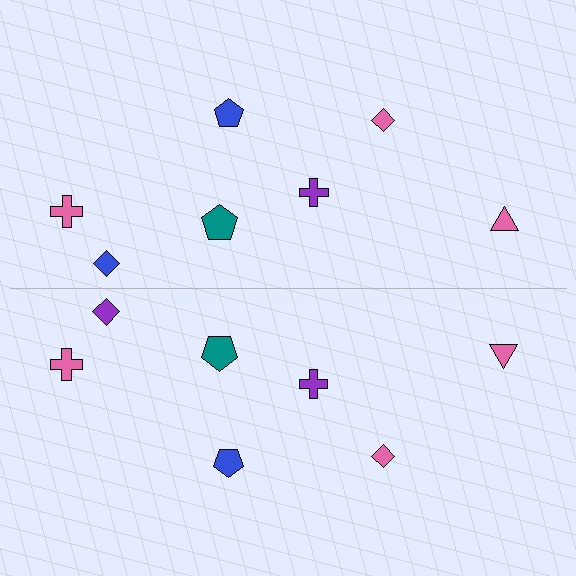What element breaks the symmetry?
The purple diamond on the bottom side breaks the symmetry — its mirror counterpart is blue.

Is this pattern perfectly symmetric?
No, the pattern is not perfectly symmetric. The purple diamond on the bottom side breaks the symmetry — its mirror counterpart is blue.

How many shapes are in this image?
There are 14 shapes in this image.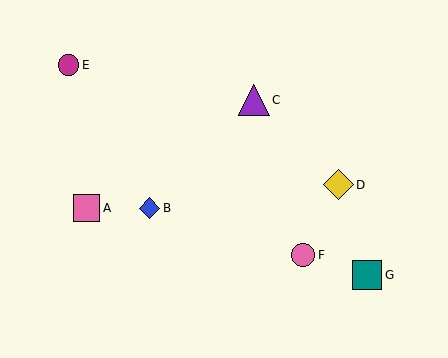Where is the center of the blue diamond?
The center of the blue diamond is at (149, 208).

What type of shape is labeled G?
Shape G is a teal square.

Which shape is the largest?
The purple triangle (labeled C) is the largest.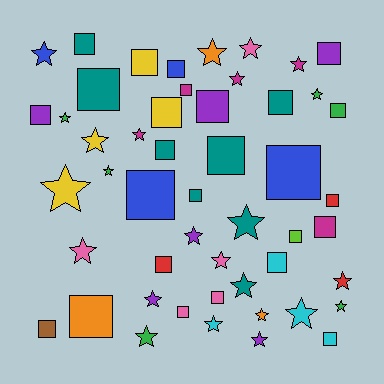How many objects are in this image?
There are 50 objects.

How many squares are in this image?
There are 26 squares.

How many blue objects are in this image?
There are 4 blue objects.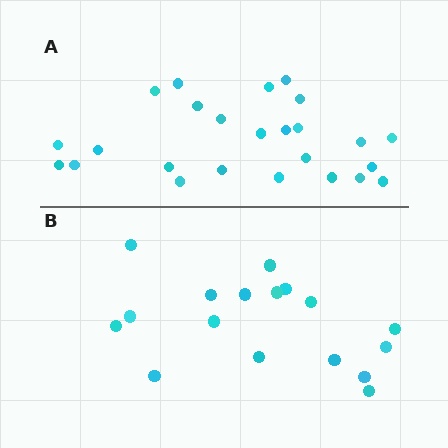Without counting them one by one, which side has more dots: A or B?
Region A (the top region) has more dots.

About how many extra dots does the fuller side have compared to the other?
Region A has roughly 8 or so more dots than region B.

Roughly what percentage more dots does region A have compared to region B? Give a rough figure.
About 45% more.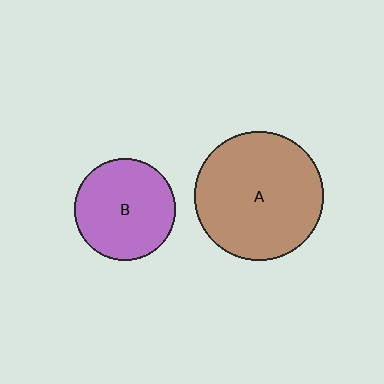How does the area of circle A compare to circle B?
Approximately 1.6 times.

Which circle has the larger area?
Circle A (brown).